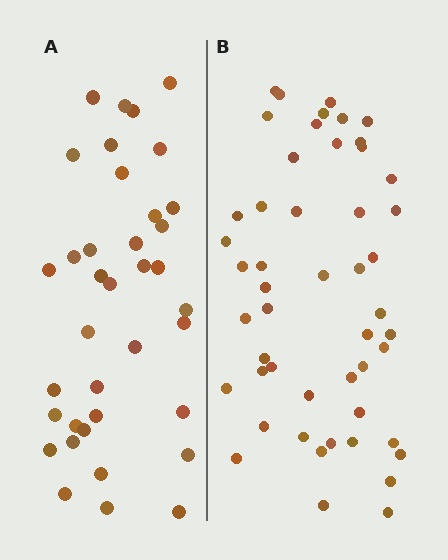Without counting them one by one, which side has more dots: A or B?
Region B (the right region) has more dots.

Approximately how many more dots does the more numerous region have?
Region B has approximately 15 more dots than region A.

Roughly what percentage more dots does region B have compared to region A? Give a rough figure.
About 35% more.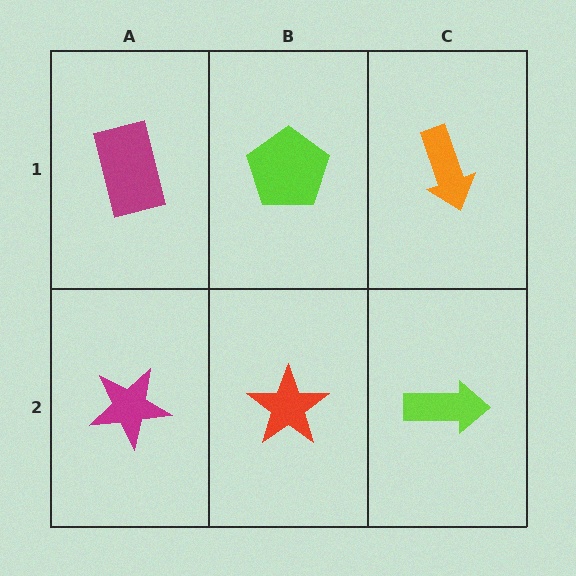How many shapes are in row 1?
3 shapes.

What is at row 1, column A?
A magenta rectangle.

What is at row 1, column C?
An orange arrow.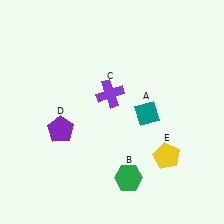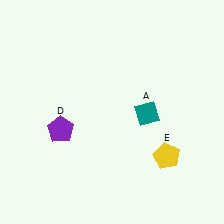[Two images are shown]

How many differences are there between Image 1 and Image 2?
There are 2 differences between the two images.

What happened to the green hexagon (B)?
The green hexagon (B) was removed in Image 2. It was in the bottom-right area of Image 1.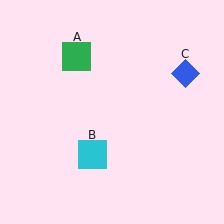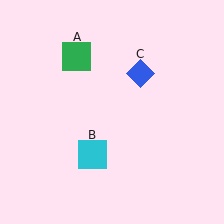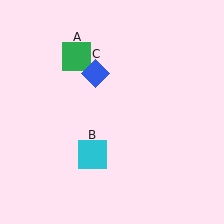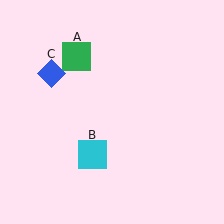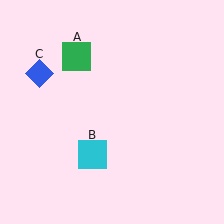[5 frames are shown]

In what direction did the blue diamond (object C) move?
The blue diamond (object C) moved left.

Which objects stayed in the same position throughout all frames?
Green square (object A) and cyan square (object B) remained stationary.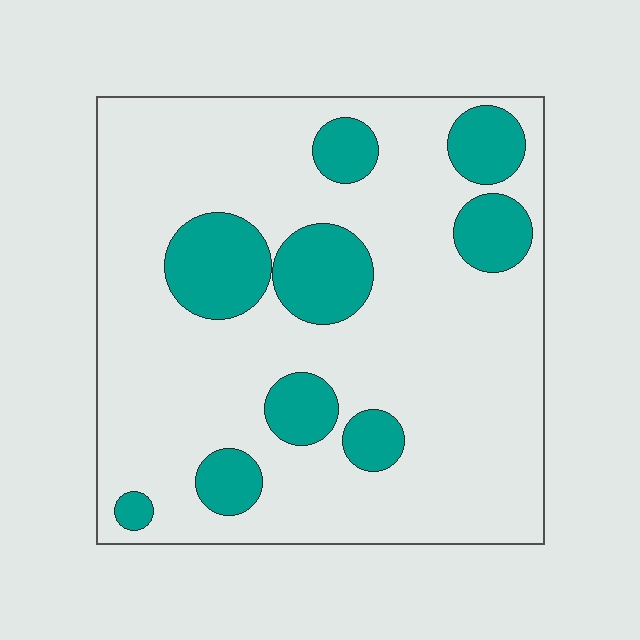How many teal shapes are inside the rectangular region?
9.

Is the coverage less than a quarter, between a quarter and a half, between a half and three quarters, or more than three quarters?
Less than a quarter.